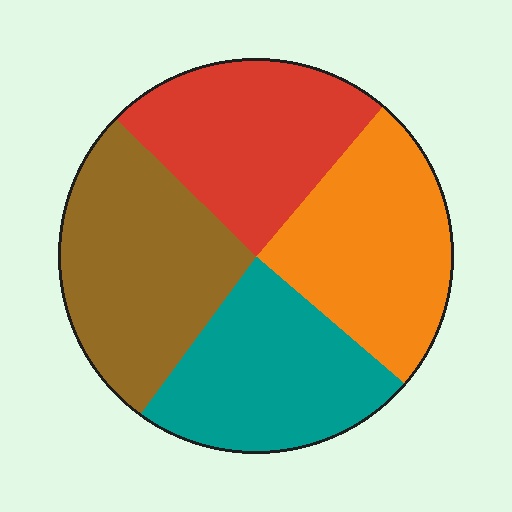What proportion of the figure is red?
Red takes up about one quarter (1/4) of the figure.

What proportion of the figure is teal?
Teal covers 24% of the figure.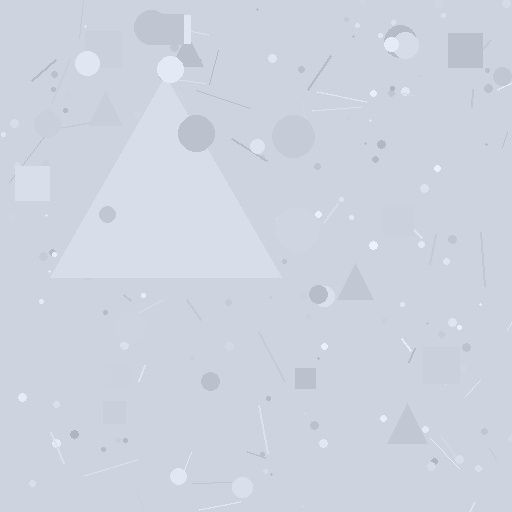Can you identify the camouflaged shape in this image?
The camouflaged shape is a triangle.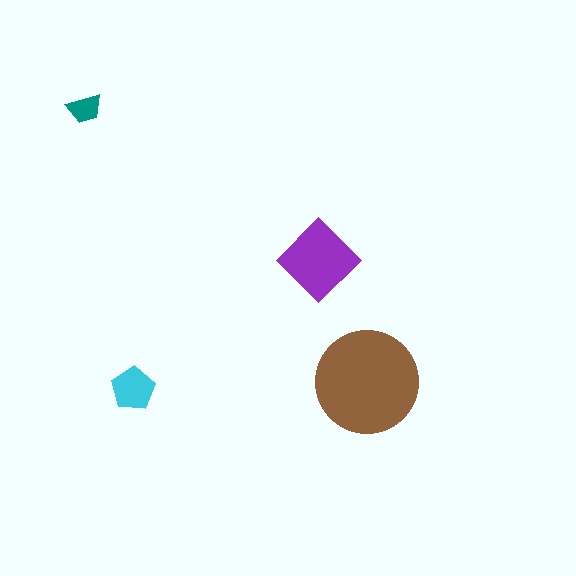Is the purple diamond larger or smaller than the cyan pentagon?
Larger.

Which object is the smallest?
The teal trapezoid.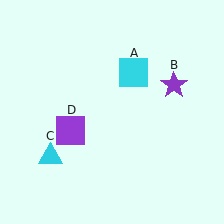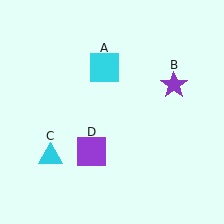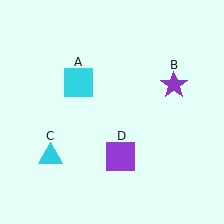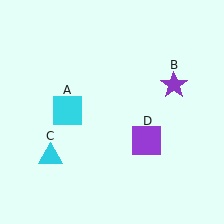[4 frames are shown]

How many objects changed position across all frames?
2 objects changed position: cyan square (object A), purple square (object D).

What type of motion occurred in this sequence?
The cyan square (object A), purple square (object D) rotated counterclockwise around the center of the scene.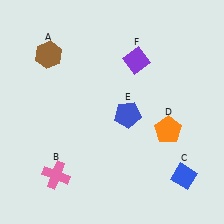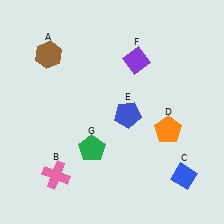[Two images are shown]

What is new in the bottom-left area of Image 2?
A green pentagon (G) was added in the bottom-left area of Image 2.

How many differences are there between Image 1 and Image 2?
There is 1 difference between the two images.